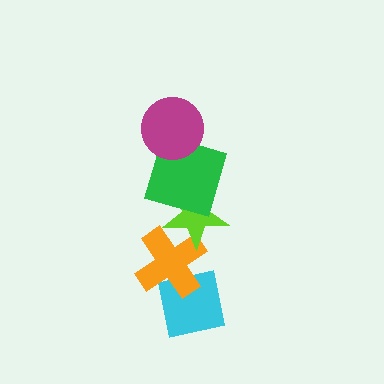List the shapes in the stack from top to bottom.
From top to bottom: the magenta circle, the green square, the lime star, the orange cross, the cyan square.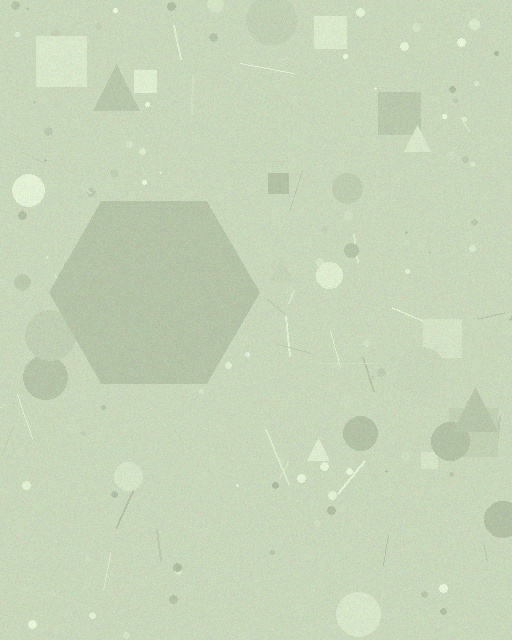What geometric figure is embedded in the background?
A hexagon is embedded in the background.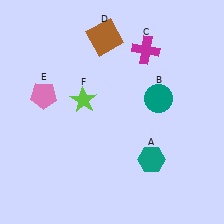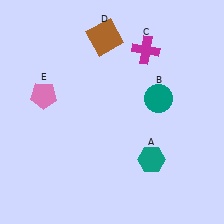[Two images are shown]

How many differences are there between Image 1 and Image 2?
There is 1 difference between the two images.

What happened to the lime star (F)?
The lime star (F) was removed in Image 2. It was in the top-left area of Image 1.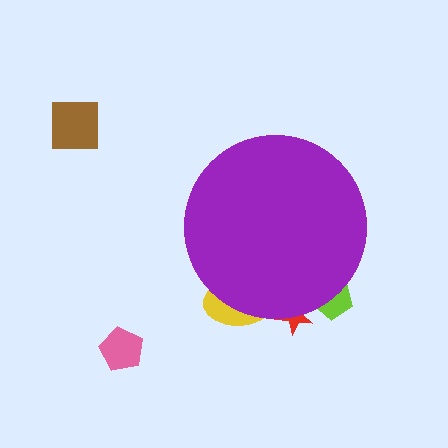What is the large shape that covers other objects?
A purple circle.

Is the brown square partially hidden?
No, the brown square is fully visible.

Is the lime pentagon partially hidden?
Yes, the lime pentagon is partially hidden behind the purple circle.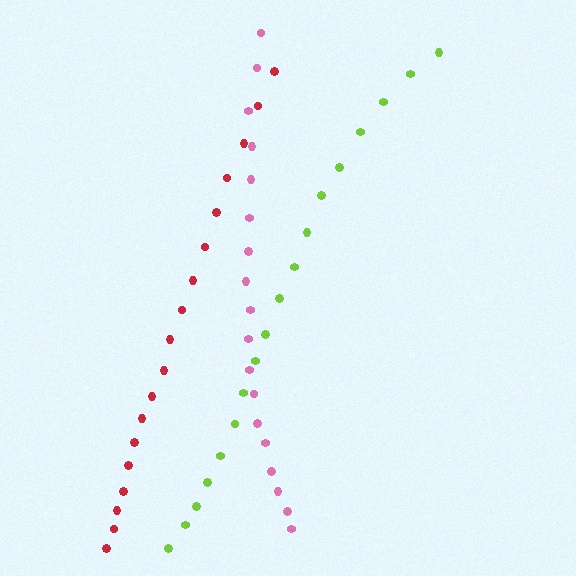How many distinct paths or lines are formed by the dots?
There are 3 distinct paths.